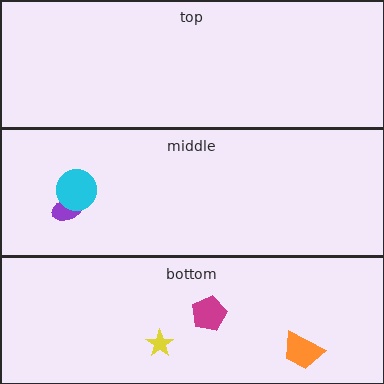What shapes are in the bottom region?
The yellow star, the magenta pentagon, the orange trapezoid.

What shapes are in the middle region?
The purple ellipse, the cyan circle.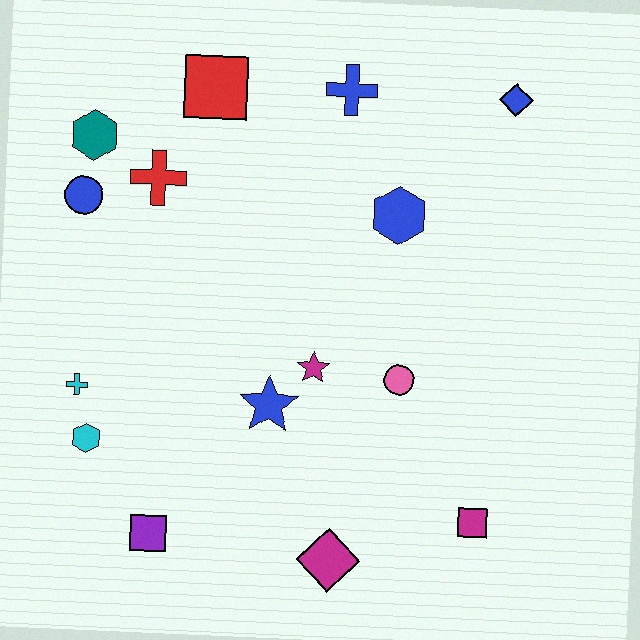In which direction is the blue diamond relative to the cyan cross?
The blue diamond is to the right of the cyan cross.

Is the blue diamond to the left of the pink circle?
No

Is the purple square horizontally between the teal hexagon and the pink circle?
Yes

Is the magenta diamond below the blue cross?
Yes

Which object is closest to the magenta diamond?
The magenta square is closest to the magenta diamond.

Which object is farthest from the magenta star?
The blue diamond is farthest from the magenta star.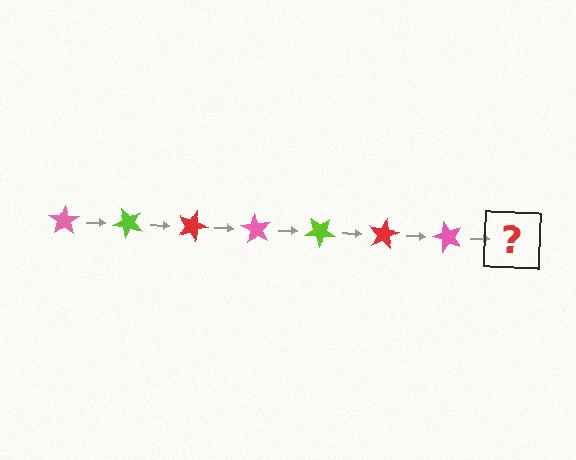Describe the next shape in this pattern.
It should be a lime star, rotated 315 degrees from the start.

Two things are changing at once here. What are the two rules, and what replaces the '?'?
The two rules are that it rotates 45 degrees each step and the color cycles through pink, lime, and red. The '?' should be a lime star, rotated 315 degrees from the start.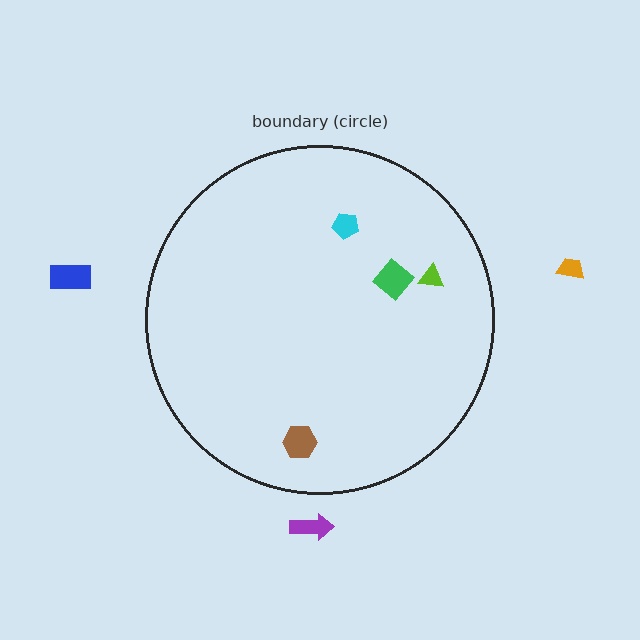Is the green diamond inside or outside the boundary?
Inside.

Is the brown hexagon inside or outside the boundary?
Inside.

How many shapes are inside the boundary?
4 inside, 3 outside.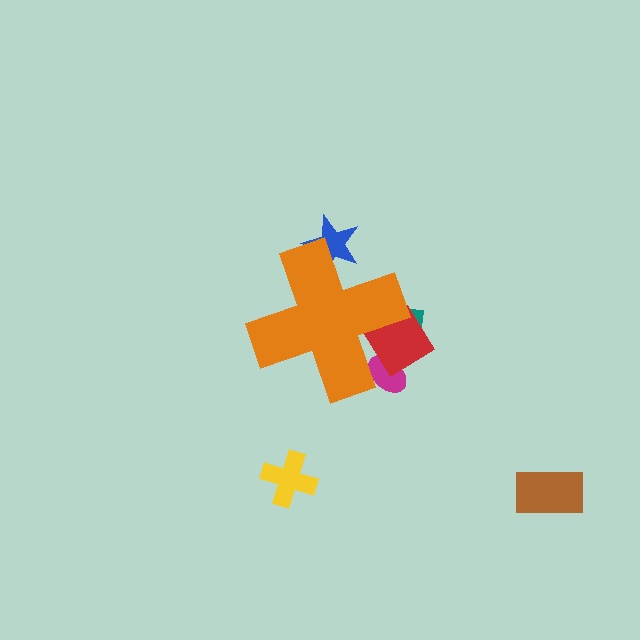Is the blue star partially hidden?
Yes, the blue star is partially hidden behind the orange cross.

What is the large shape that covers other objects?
An orange cross.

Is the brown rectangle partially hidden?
No, the brown rectangle is fully visible.